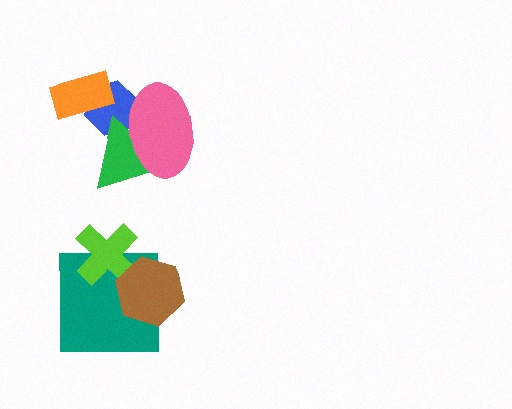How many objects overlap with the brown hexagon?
2 objects overlap with the brown hexagon.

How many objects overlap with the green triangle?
2 objects overlap with the green triangle.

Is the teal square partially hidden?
Yes, it is partially covered by another shape.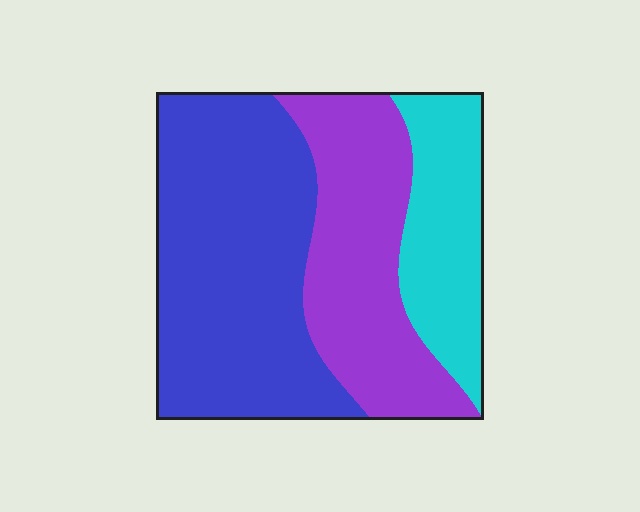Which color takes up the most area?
Blue, at roughly 50%.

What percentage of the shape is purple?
Purple covers roughly 30% of the shape.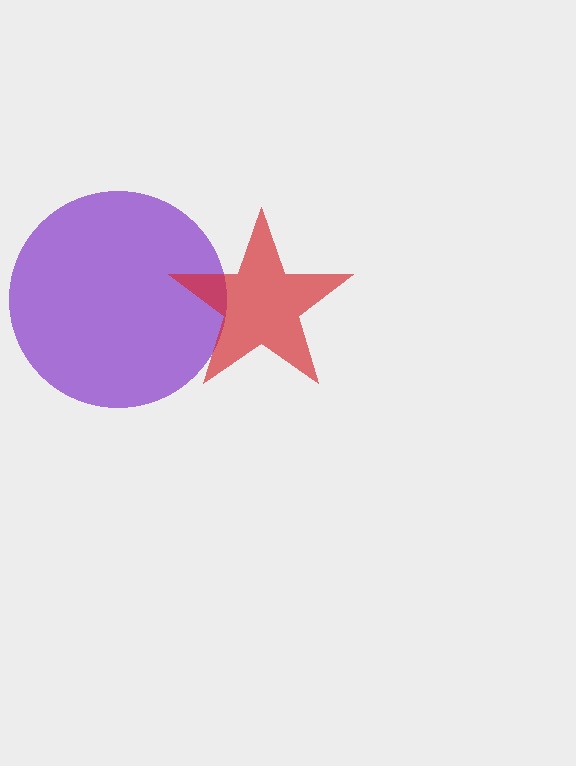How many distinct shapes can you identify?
There are 2 distinct shapes: a purple circle, a red star.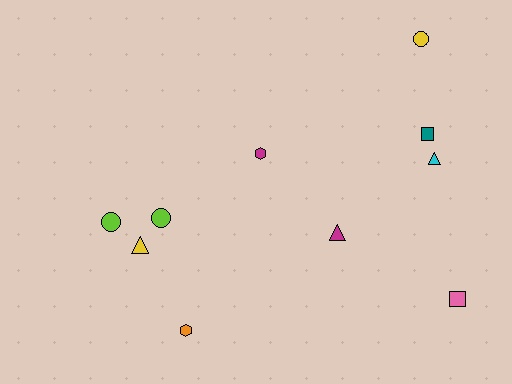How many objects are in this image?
There are 10 objects.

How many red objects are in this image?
There are no red objects.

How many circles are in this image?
There are 3 circles.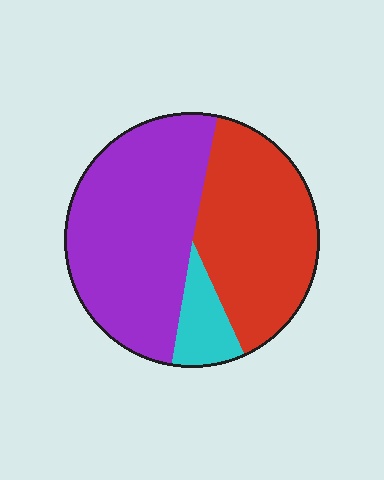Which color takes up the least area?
Cyan, at roughly 10%.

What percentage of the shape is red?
Red covers roughly 40% of the shape.